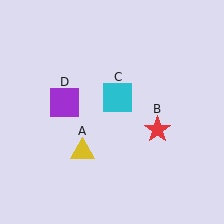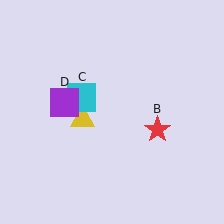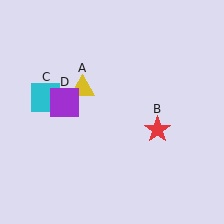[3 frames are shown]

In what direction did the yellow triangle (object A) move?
The yellow triangle (object A) moved up.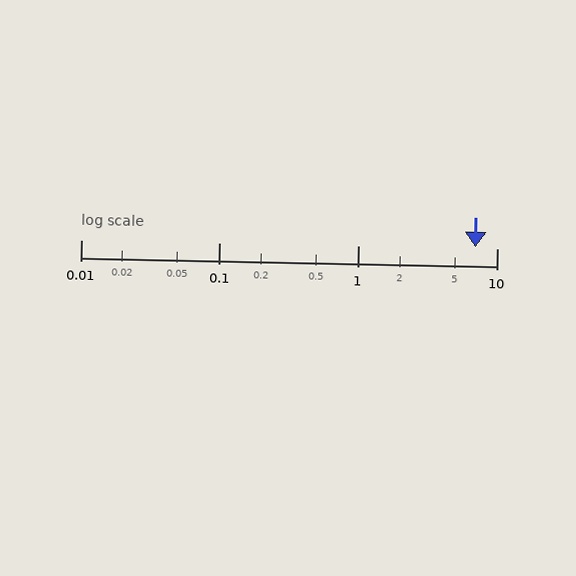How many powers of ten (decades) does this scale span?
The scale spans 3 decades, from 0.01 to 10.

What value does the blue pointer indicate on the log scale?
The pointer indicates approximately 7.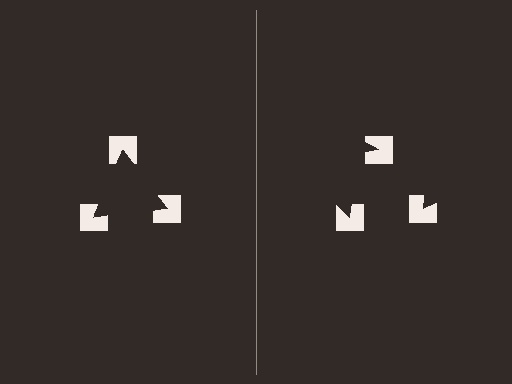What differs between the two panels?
The notched squares are positioned identically on both sides; only the wedge orientations differ. On the left they align to a triangle; on the right they are misaligned.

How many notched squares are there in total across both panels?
6 — 3 on each side.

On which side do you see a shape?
An illusory triangle appears on the left side. On the right side the wedge cuts are rotated, so no coherent shape forms.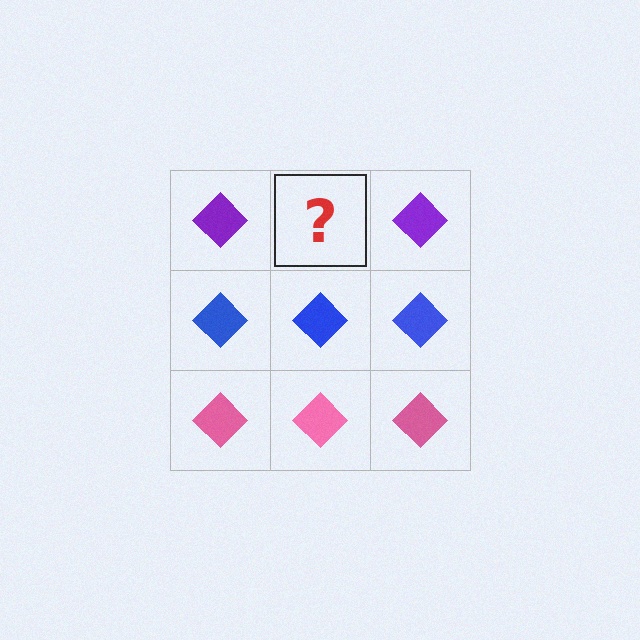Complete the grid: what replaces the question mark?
The question mark should be replaced with a purple diamond.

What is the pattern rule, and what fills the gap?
The rule is that each row has a consistent color. The gap should be filled with a purple diamond.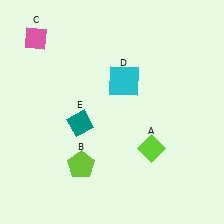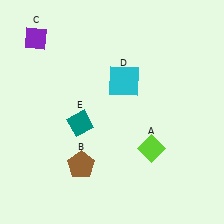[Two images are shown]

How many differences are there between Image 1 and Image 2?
There are 2 differences between the two images.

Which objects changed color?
B changed from lime to brown. C changed from pink to purple.